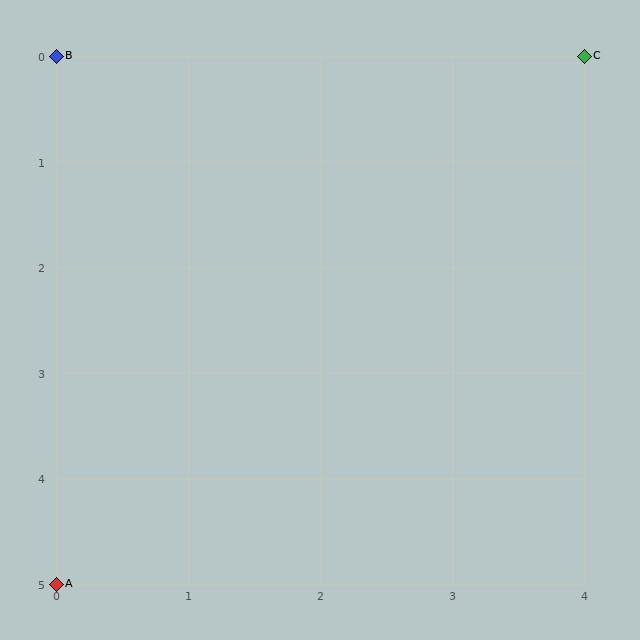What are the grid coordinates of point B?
Point B is at grid coordinates (0, 0).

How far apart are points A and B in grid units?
Points A and B are 5 rows apart.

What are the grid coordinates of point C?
Point C is at grid coordinates (4, 0).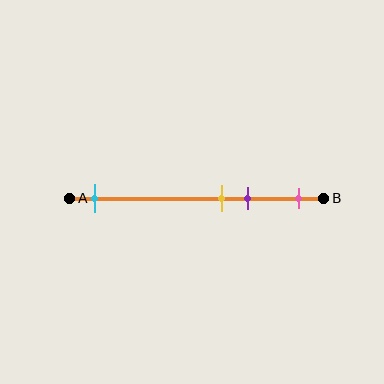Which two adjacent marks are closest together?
The yellow and purple marks are the closest adjacent pair.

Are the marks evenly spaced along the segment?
No, the marks are not evenly spaced.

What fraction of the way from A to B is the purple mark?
The purple mark is approximately 70% (0.7) of the way from A to B.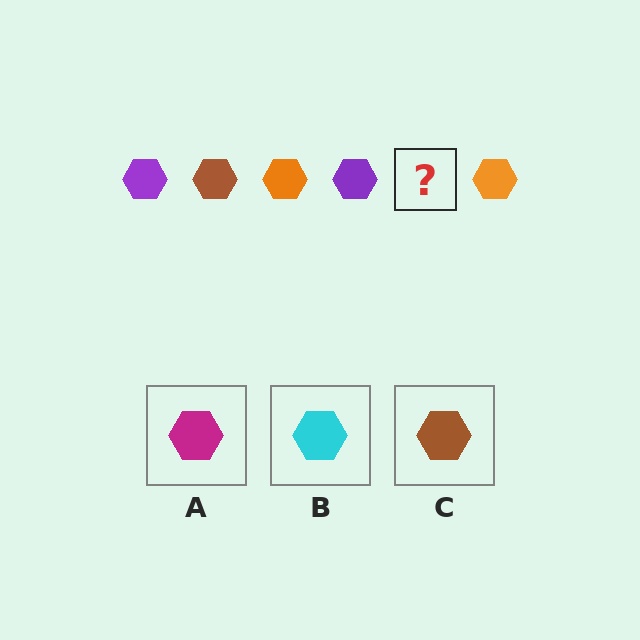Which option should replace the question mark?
Option C.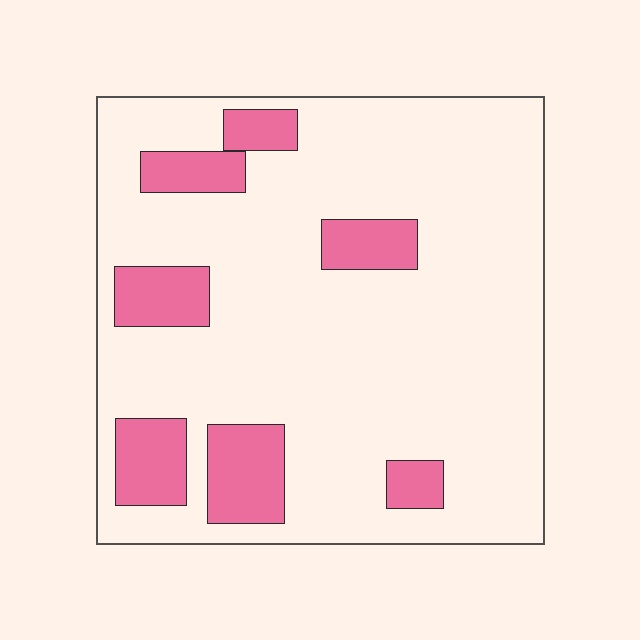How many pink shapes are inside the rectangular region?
7.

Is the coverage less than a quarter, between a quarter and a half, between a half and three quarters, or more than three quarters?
Less than a quarter.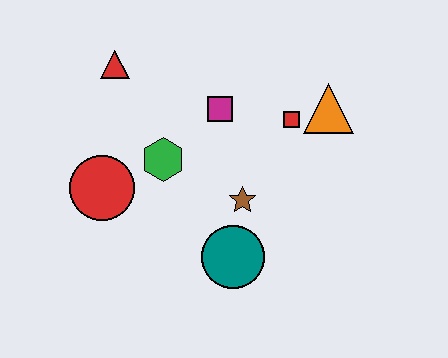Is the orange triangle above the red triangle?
No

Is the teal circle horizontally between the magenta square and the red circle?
No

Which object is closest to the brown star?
The teal circle is closest to the brown star.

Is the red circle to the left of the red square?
Yes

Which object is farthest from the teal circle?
The red triangle is farthest from the teal circle.